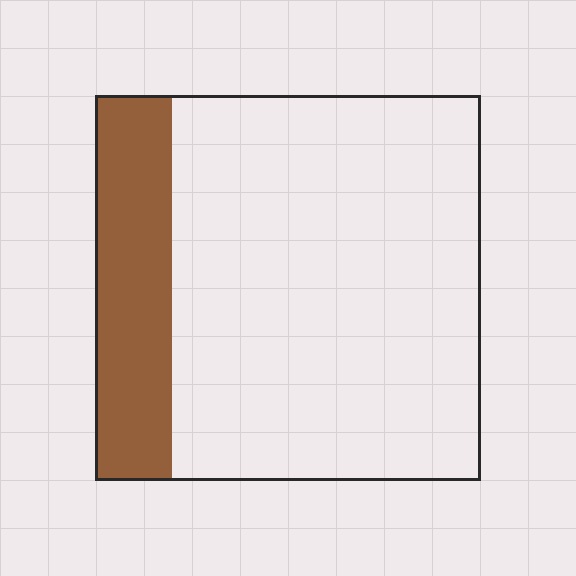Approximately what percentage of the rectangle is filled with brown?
Approximately 20%.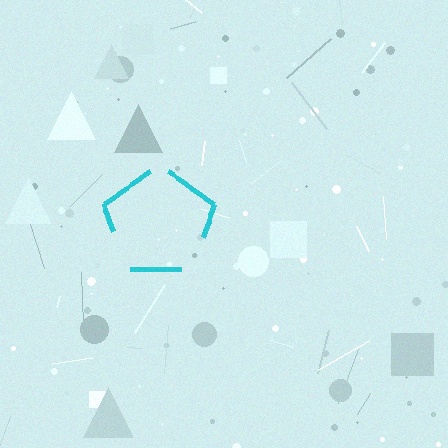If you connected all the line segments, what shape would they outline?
They would outline a pentagon.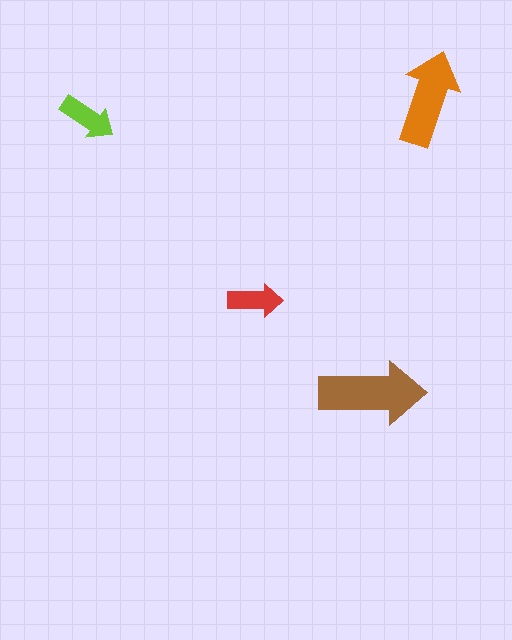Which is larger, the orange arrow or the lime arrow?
The orange one.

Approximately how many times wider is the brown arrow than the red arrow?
About 2 times wider.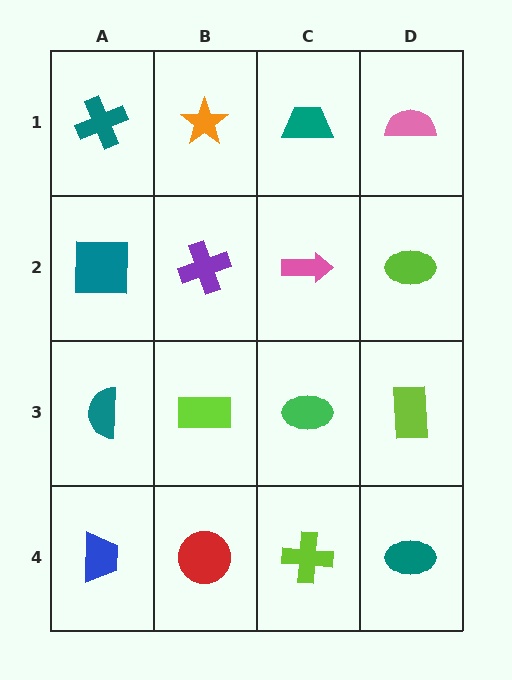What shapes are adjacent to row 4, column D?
A lime rectangle (row 3, column D), a lime cross (row 4, column C).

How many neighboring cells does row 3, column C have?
4.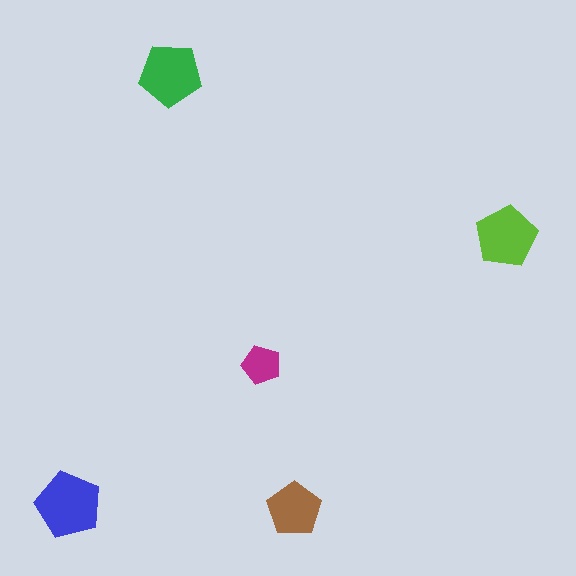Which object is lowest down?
The brown pentagon is bottommost.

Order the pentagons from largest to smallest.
the blue one, the green one, the lime one, the brown one, the magenta one.